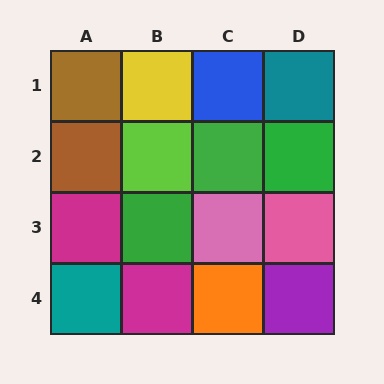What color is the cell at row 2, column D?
Green.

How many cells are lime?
1 cell is lime.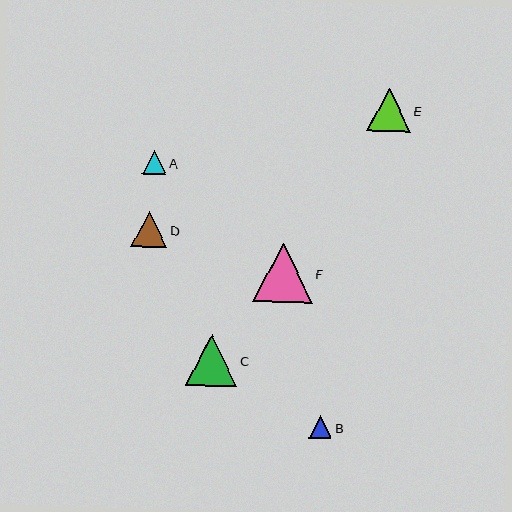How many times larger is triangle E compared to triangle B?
Triangle E is approximately 1.9 times the size of triangle B.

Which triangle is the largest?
Triangle F is the largest with a size of approximately 60 pixels.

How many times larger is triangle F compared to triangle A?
Triangle F is approximately 2.5 times the size of triangle A.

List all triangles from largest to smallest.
From largest to smallest: F, C, E, D, A, B.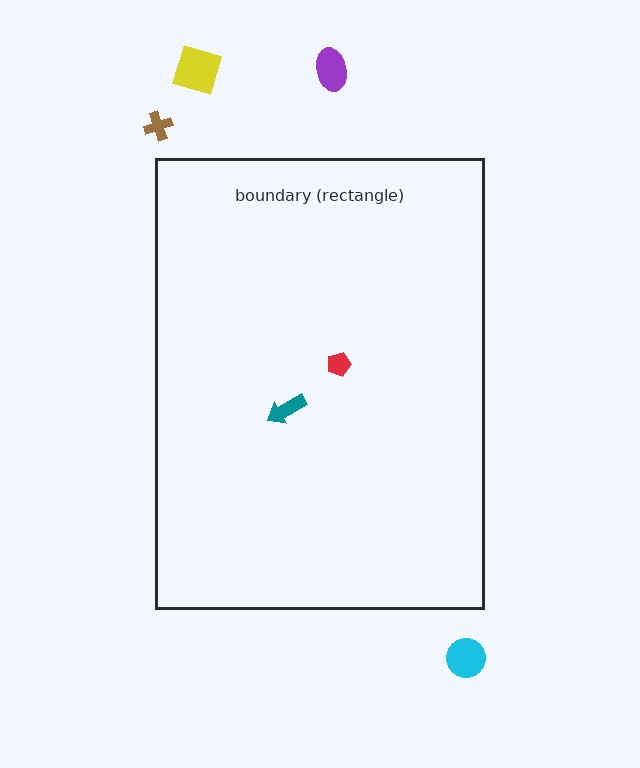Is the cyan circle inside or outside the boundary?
Outside.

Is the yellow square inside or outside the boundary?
Outside.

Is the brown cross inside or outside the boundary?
Outside.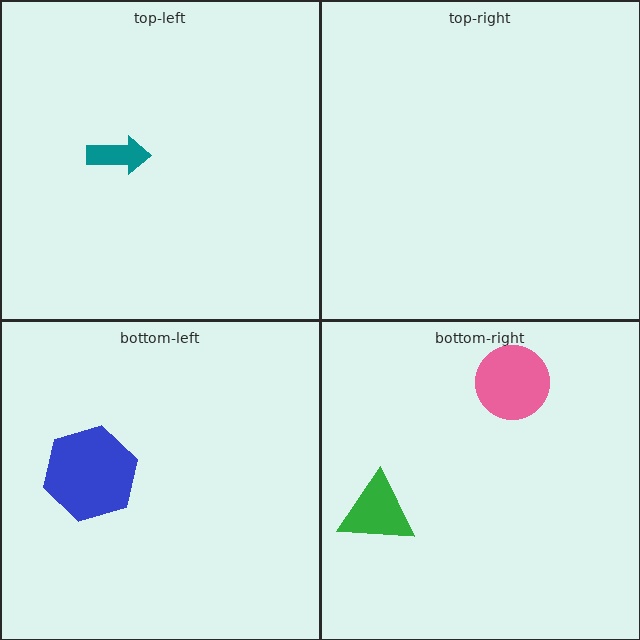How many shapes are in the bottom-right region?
2.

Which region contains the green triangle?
The bottom-right region.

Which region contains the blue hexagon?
The bottom-left region.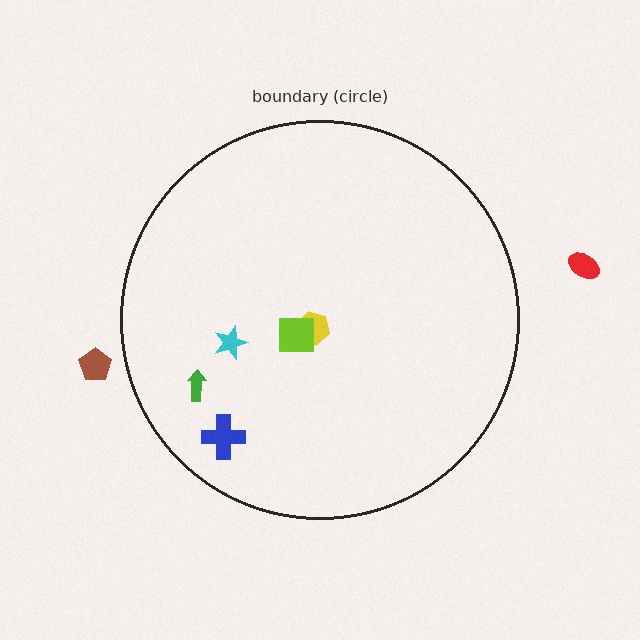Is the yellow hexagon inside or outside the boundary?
Inside.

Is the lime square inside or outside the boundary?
Inside.